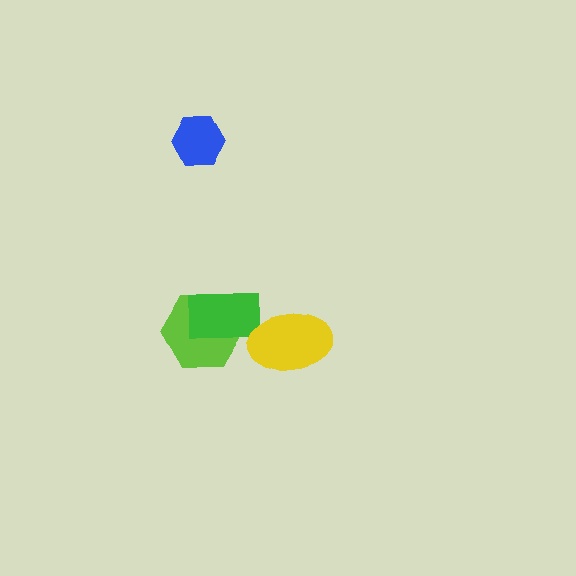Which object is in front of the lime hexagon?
The green rectangle is in front of the lime hexagon.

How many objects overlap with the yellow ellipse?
0 objects overlap with the yellow ellipse.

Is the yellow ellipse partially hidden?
No, no other shape covers it.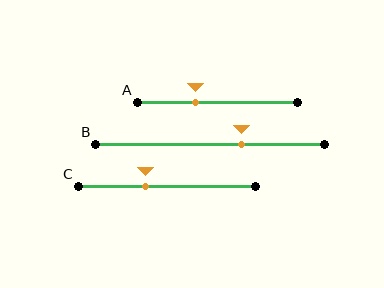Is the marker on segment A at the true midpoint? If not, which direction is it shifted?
No, the marker on segment A is shifted to the left by about 14% of the segment length.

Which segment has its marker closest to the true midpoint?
Segment C has its marker closest to the true midpoint.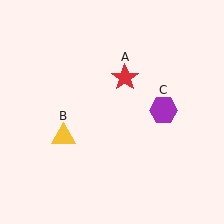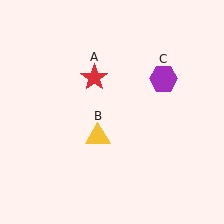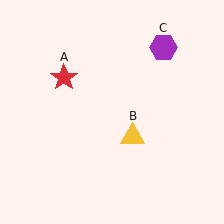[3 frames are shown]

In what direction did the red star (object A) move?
The red star (object A) moved left.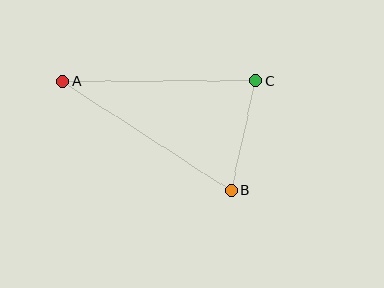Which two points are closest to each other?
Points B and C are closest to each other.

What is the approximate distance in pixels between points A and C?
The distance between A and C is approximately 193 pixels.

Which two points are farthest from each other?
Points A and B are farthest from each other.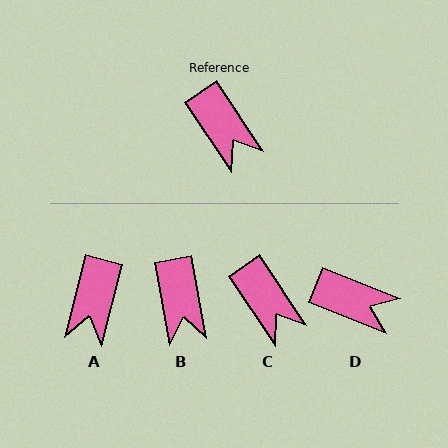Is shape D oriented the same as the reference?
No, it is off by about 35 degrees.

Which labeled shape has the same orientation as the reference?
C.